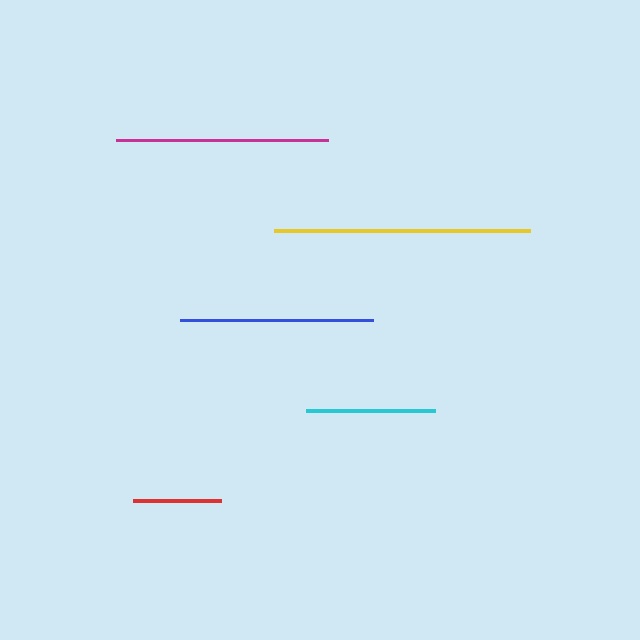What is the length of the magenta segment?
The magenta segment is approximately 212 pixels long.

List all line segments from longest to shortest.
From longest to shortest: yellow, magenta, blue, cyan, red.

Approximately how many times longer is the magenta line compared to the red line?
The magenta line is approximately 2.4 times the length of the red line.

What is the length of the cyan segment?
The cyan segment is approximately 128 pixels long.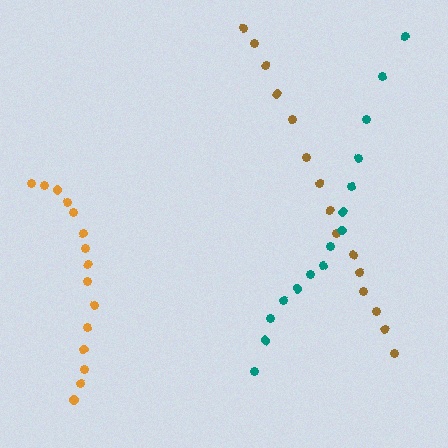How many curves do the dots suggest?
There are 3 distinct paths.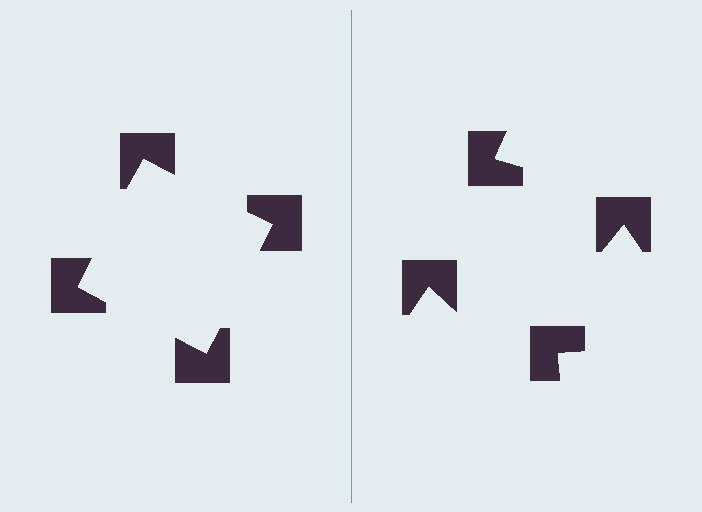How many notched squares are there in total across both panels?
8 — 4 on each side.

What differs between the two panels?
The notched squares are positioned identically on both sides; only the wedge orientations differ. On the left they align to a square; on the right they are misaligned.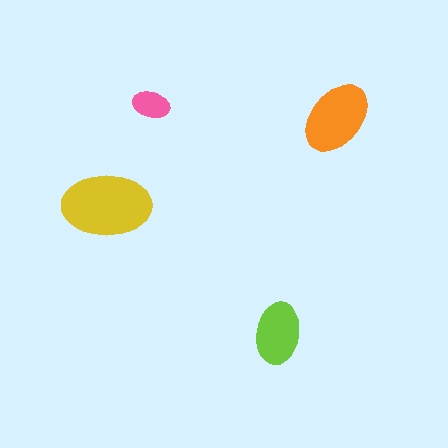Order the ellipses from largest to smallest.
the yellow one, the orange one, the lime one, the pink one.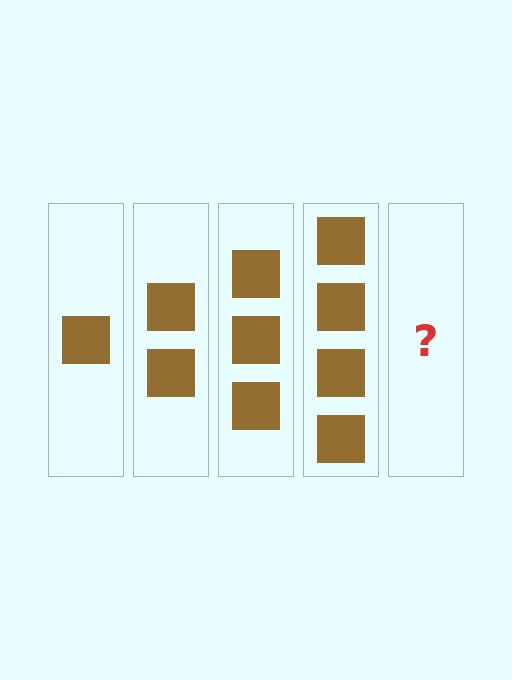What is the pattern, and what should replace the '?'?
The pattern is that each step adds one more square. The '?' should be 5 squares.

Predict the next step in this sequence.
The next step is 5 squares.